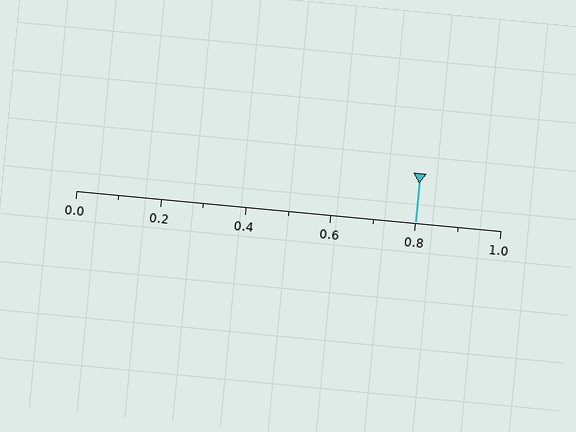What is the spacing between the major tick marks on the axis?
The major ticks are spaced 0.2 apart.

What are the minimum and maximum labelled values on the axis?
The axis runs from 0.0 to 1.0.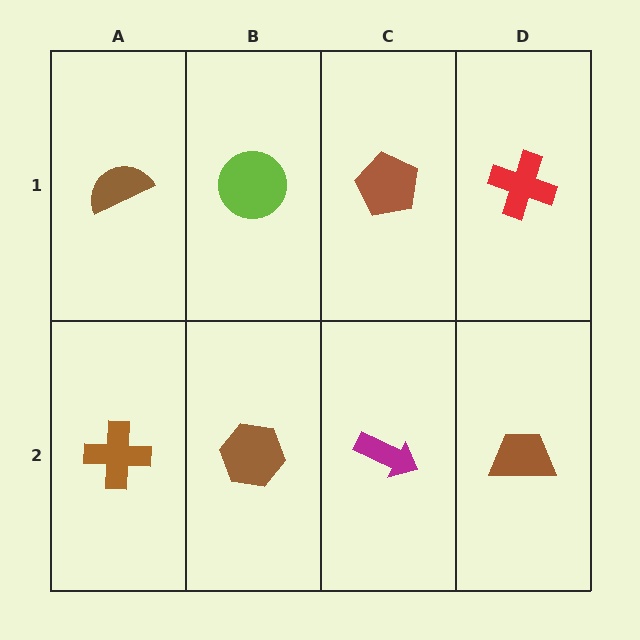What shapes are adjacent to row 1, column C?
A magenta arrow (row 2, column C), a lime circle (row 1, column B), a red cross (row 1, column D).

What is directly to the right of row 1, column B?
A brown pentagon.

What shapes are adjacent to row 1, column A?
A brown cross (row 2, column A), a lime circle (row 1, column B).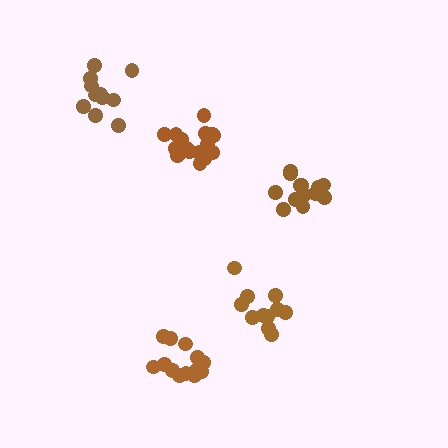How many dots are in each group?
Group 1: 11 dots, Group 2: 17 dots, Group 3: 13 dots, Group 4: 11 dots, Group 5: 13 dots (65 total).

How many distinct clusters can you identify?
There are 5 distinct clusters.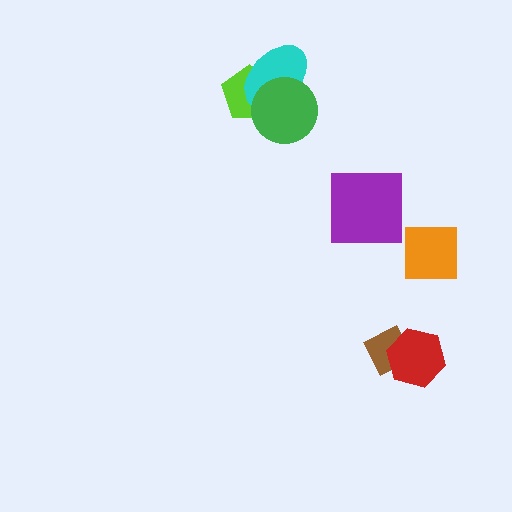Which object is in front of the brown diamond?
The red hexagon is in front of the brown diamond.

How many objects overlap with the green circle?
2 objects overlap with the green circle.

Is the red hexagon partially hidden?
No, no other shape covers it.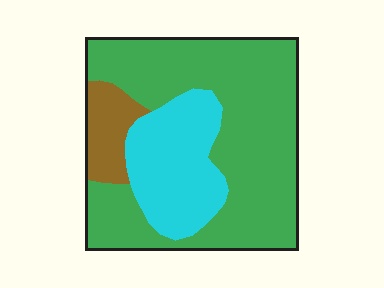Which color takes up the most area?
Green, at roughly 65%.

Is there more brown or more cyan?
Cyan.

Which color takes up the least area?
Brown, at roughly 10%.